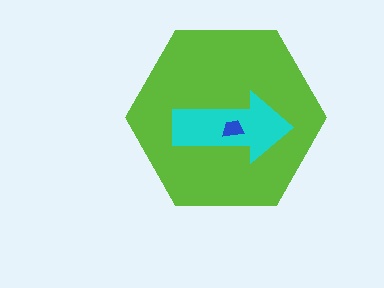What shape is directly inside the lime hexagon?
The cyan arrow.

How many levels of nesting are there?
3.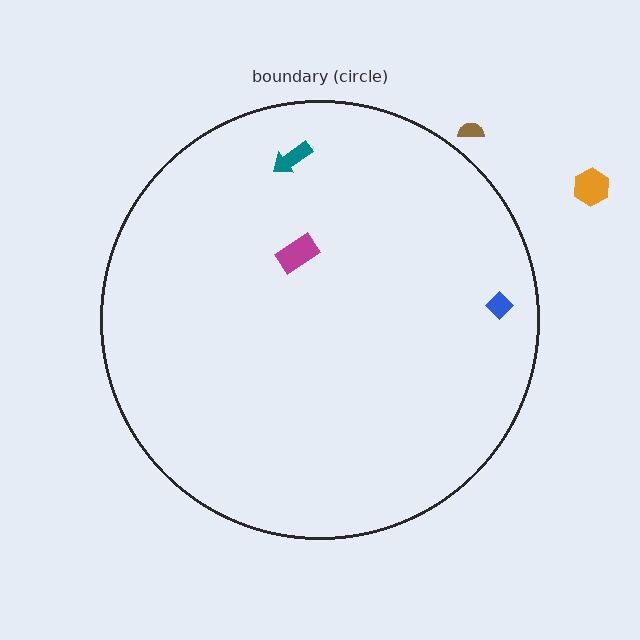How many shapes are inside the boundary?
3 inside, 2 outside.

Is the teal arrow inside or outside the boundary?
Inside.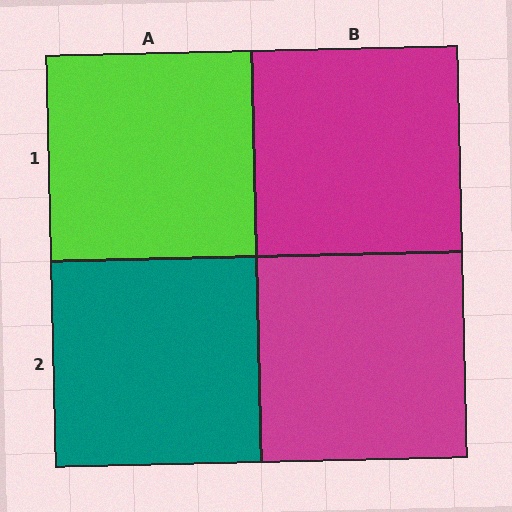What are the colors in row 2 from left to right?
Teal, magenta.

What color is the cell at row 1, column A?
Lime.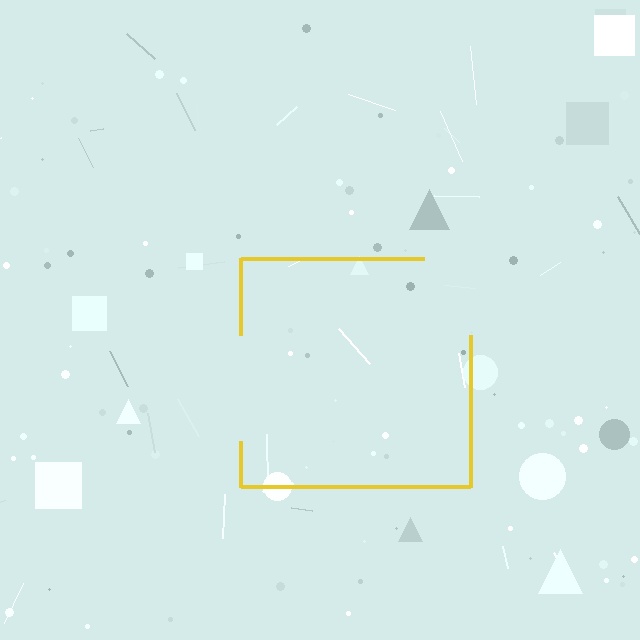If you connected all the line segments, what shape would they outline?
They would outline a square.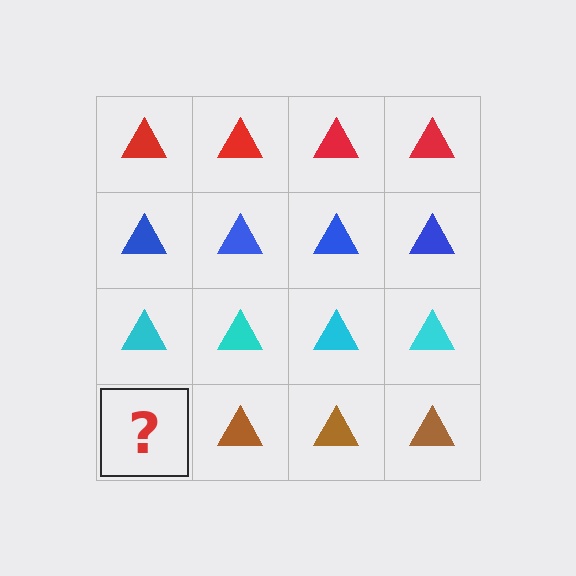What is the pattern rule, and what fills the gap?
The rule is that each row has a consistent color. The gap should be filled with a brown triangle.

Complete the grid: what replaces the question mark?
The question mark should be replaced with a brown triangle.